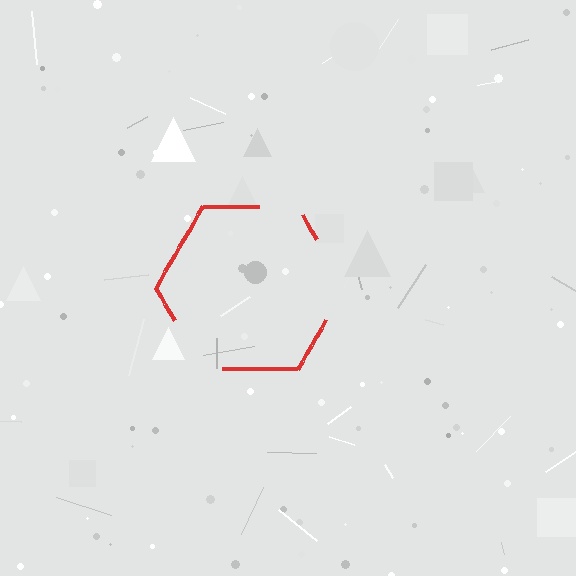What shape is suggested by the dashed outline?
The dashed outline suggests a hexagon.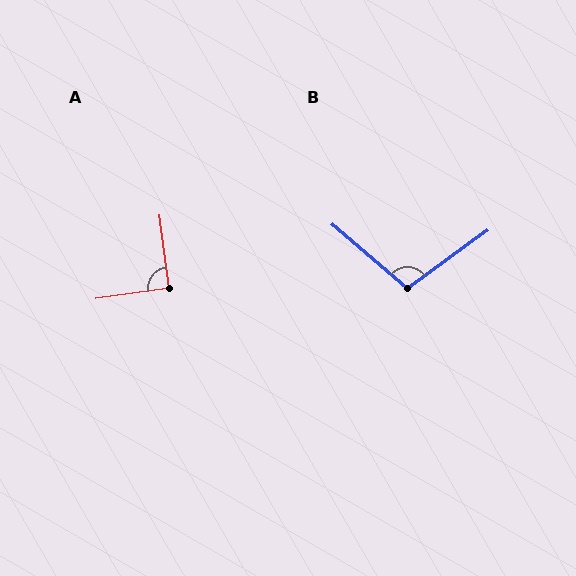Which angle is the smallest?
A, at approximately 91 degrees.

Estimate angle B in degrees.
Approximately 104 degrees.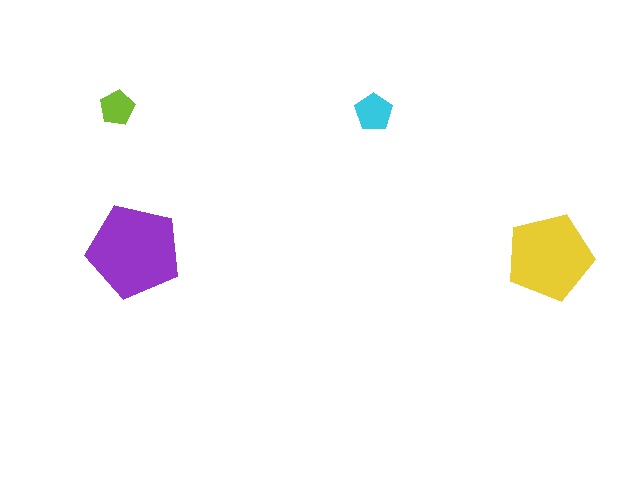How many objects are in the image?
There are 4 objects in the image.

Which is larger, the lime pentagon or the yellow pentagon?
The yellow one.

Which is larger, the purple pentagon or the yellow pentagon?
The purple one.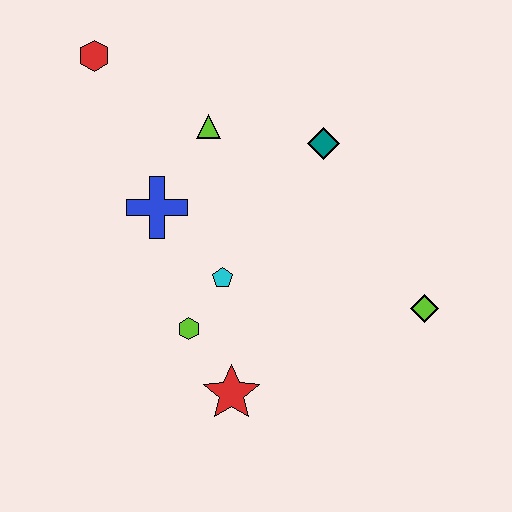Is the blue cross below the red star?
No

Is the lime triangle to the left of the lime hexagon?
No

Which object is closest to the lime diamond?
The teal diamond is closest to the lime diamond.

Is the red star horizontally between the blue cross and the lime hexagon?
No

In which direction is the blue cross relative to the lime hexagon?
The blue cross is above the lime hexagon.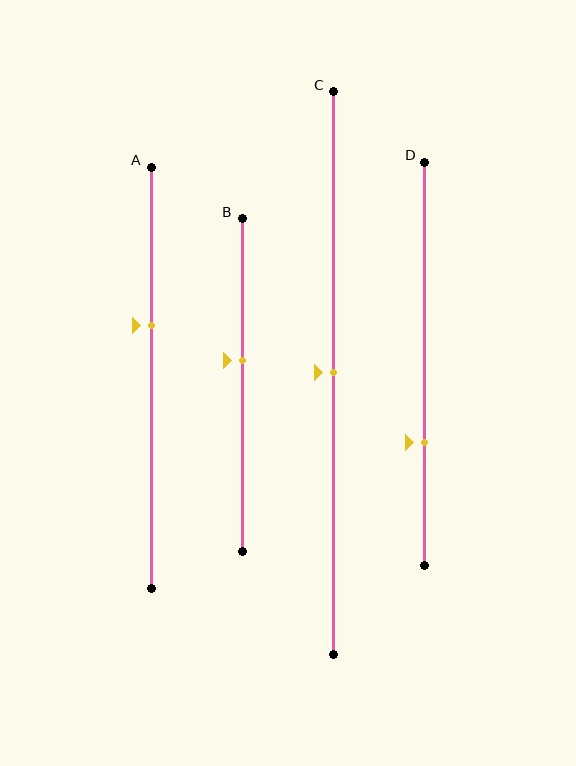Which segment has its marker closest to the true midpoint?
Segment C has its marker closest to the true midpoint.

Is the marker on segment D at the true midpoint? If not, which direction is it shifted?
No, the marker on segment D is shifted downward by about 19% of the segment length.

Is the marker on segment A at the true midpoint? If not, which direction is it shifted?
No, the marker on segment A is shifted upward by about 12% of the segment length.